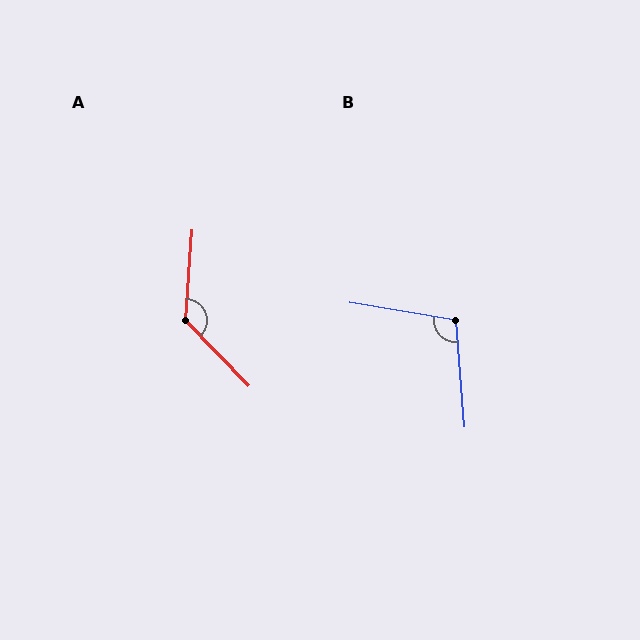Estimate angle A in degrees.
Approximately 132 degrees.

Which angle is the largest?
A, at approximately 132 degrees.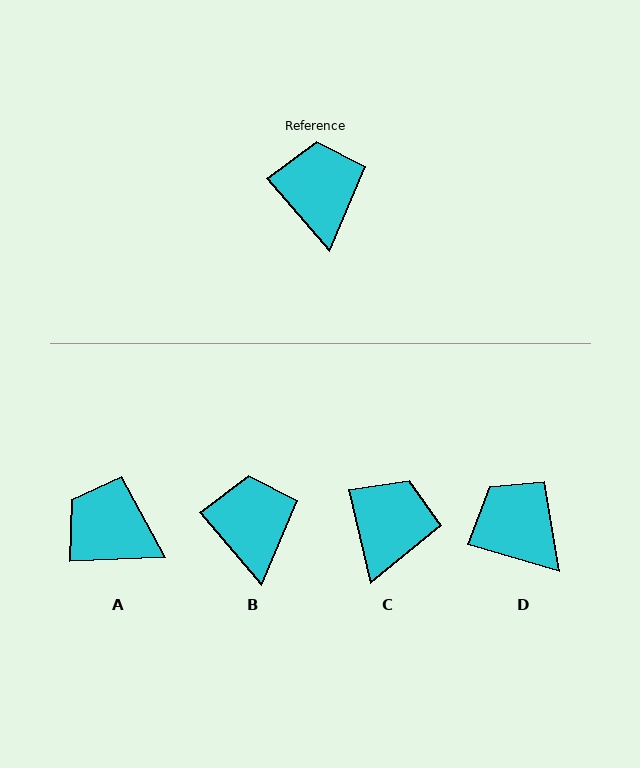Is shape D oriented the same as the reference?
No, it is off by about 33 degrees.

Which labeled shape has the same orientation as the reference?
B.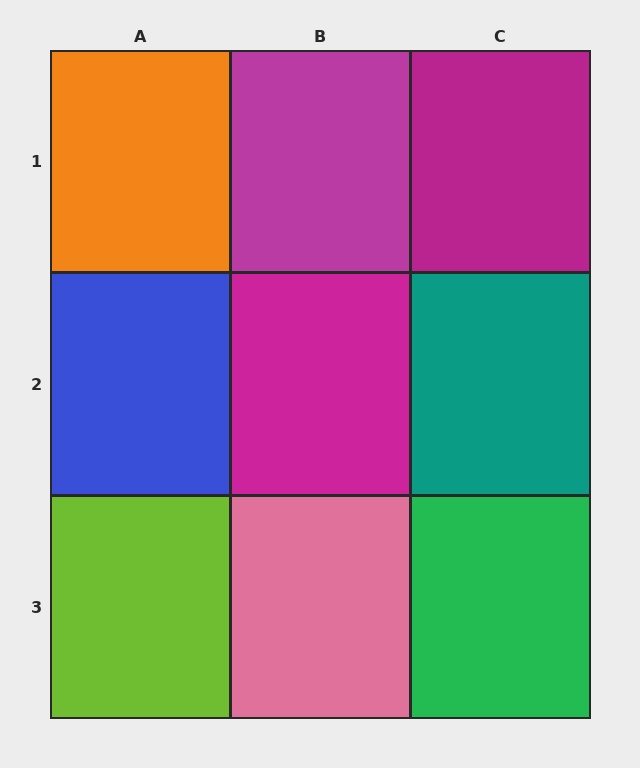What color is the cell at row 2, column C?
Teal.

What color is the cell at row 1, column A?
Orange.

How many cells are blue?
1 cell is blue.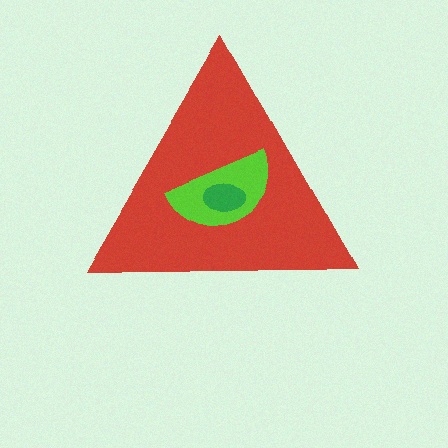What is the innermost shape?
The green ellipse.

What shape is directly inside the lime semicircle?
The green ellipse.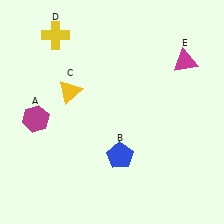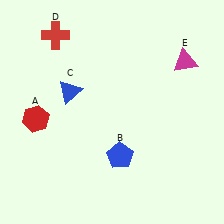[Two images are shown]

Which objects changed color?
A changed from magenta to red. C changed from yellow to blue. D changed from yellow to red.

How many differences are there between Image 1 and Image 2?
There are 3 differences between the two images.